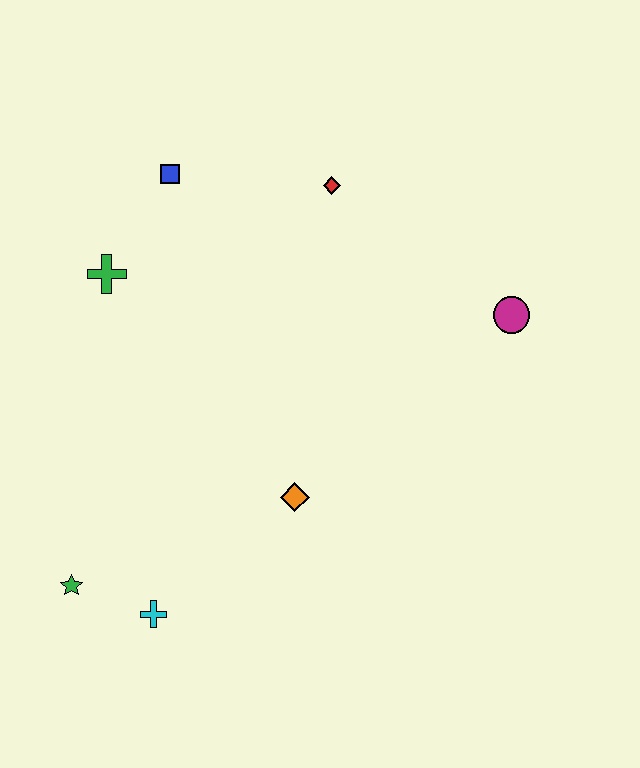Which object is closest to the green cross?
The blue square is closest to the green cross.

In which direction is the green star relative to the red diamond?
The green star is below the red diamond.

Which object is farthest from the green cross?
The magenta circle is farthest from the green cross.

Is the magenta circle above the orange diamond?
Yes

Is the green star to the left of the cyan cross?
Yes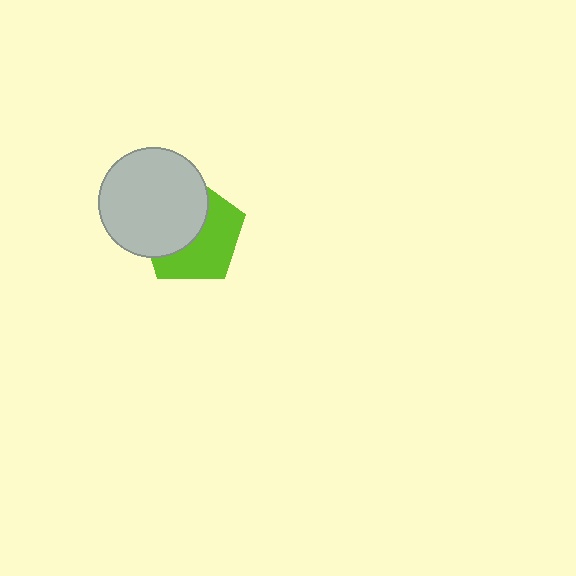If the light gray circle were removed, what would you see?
You would see the complete lime pentagon.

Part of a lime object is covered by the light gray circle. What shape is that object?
It is a pentagon.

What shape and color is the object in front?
The object in front is a light gray circle.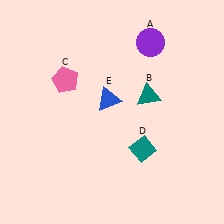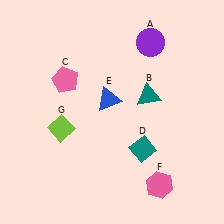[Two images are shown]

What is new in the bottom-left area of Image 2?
A lime diamond (G) was added in the bottom-left area of Image 2.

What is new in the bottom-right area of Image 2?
A pink hexagon (F) was added in the bottom-right area of Image 2.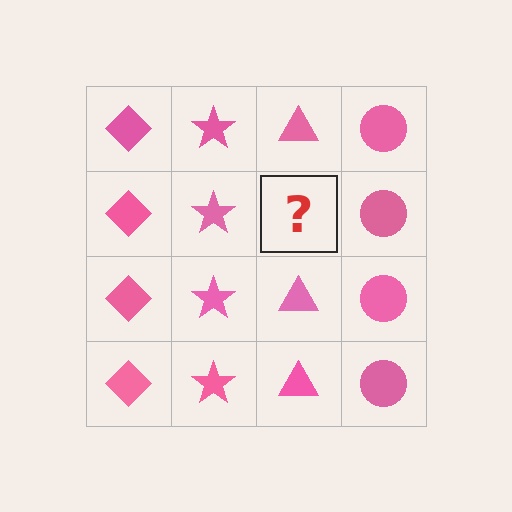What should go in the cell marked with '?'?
The missing cell should contain a pink triangle.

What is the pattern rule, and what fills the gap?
The rule is that each column has a consistent shape. The gap should be filled with a pink triangle.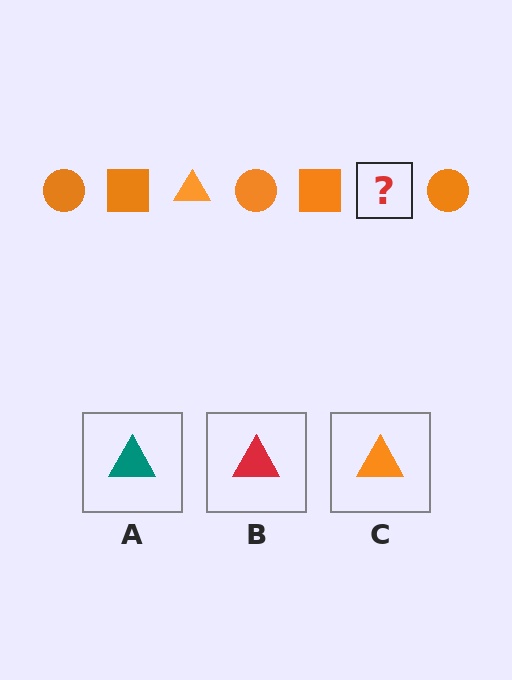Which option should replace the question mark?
Option C.